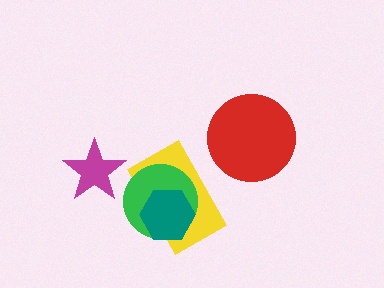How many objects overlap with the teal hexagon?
2 objects overlap with the teal hexagon.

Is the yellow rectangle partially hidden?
Yes, it is partially covered by another shape.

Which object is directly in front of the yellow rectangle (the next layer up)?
The green circle is directly in front of the yellow rectangle.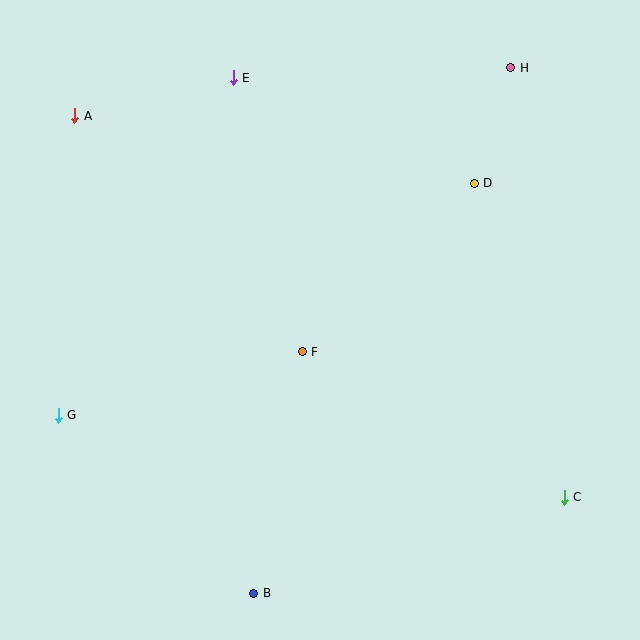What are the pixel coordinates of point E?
Point E is at (233, 78).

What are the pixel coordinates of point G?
Point G is at (58, 415).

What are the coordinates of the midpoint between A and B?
The midpoint between A and B is at (164, 354).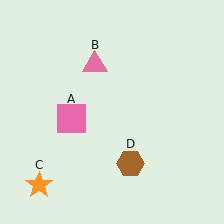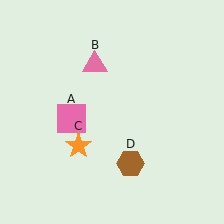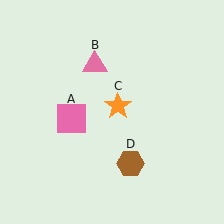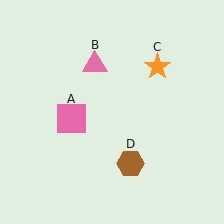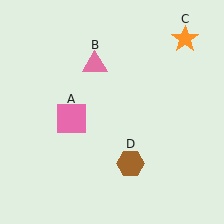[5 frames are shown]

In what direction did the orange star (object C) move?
The orange star (object C) moved up and to the right.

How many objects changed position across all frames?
1 object changed position: orange star (object C).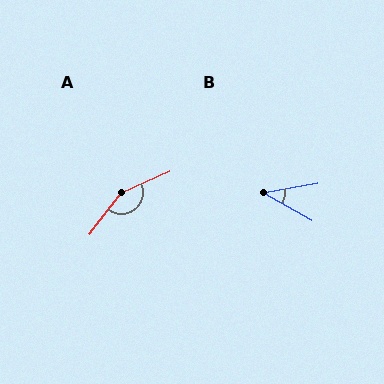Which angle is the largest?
A, at approximately 150 degrees.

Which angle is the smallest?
B, at approximately 40 degrees.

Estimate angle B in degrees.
Approximately 40 degrees.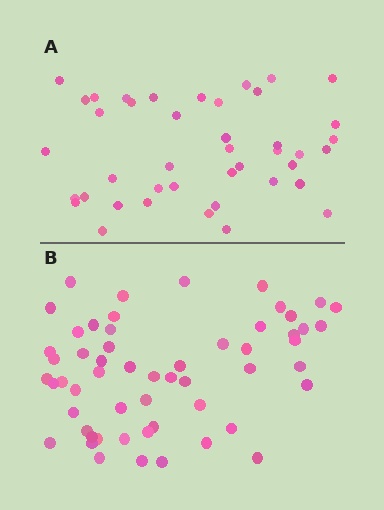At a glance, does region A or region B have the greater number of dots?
Region B (the bottom region) has more dots.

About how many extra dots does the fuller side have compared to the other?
Region B has approximately 15 more dots than region A.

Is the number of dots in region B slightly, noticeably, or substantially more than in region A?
Region B has noticeably more, but not dramatically so. The ratio is roughly 1.3 to 1.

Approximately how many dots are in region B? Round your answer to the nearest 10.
About 60 dots. (The exact count is 56, which rounds to 60.)